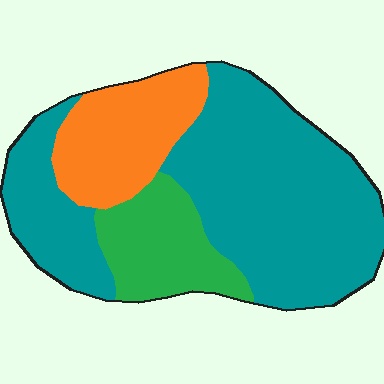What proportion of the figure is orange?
Orange covers roughly 20% of the figure.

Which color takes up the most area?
Teal, at roughly 65%.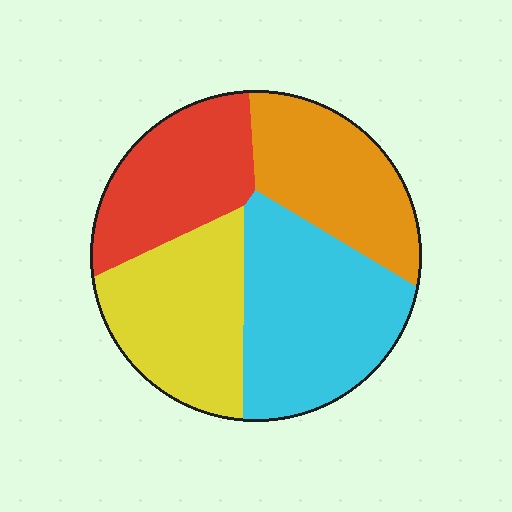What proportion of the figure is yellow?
Yellow takes up about one quarter (1/4) of the figure.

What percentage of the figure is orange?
Orange takes up about one fifth (1/5) of the figure.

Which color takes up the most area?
Cyan, at roughly 30%.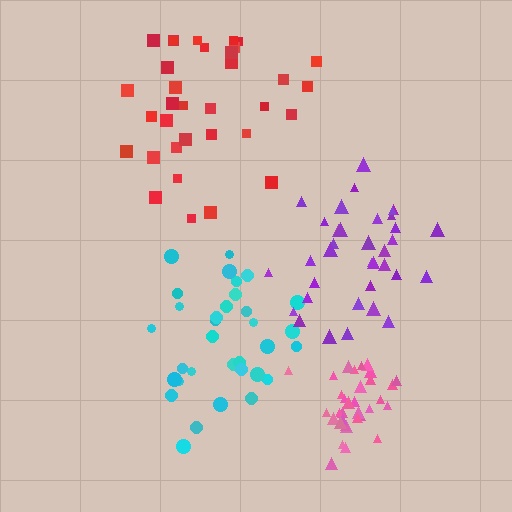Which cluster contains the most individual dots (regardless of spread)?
Purple (35).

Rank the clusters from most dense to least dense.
pink, purple, cyan, red.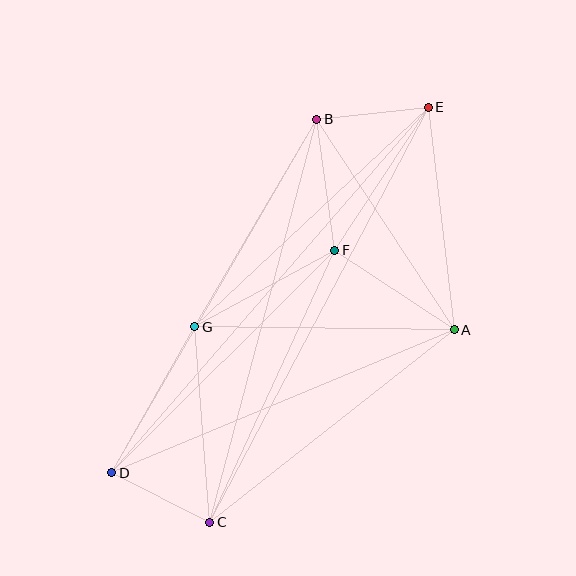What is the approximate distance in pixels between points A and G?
The distance between A and G is approximately 259 pixels.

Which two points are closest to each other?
Points C and D are closest to each other.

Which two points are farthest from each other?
Points D and E are farthest from each other.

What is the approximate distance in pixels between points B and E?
The distance between B and E is approximately 112 pixels.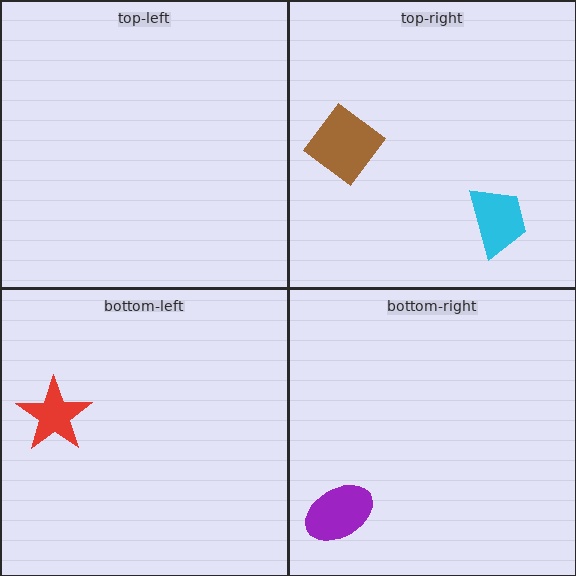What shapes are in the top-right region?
The cyan trapezoid, the brown diamond.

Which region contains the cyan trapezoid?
The top-right region.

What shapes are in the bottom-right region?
The purple ellipse.